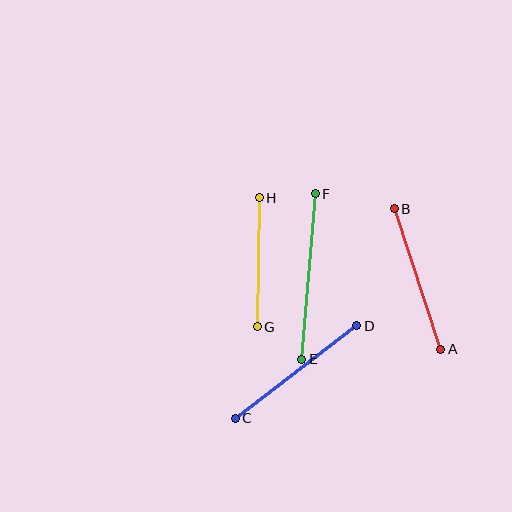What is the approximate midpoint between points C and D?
The midpoint is at approximately (296, 372) pixels.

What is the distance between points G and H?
The distance is approximately 129 pixels.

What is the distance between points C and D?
The distance is approximately 153 pixels.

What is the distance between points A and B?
The distance is approximately 148 pixels.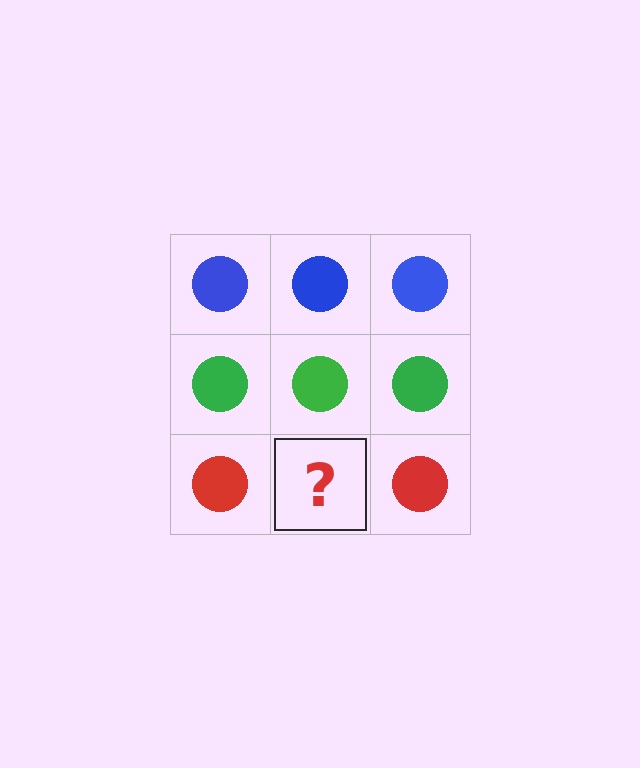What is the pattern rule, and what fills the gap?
The rule is that each row has a consistent color. The gap should be filled with a red circle.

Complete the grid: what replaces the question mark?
The question mark should be replaced with a red circle.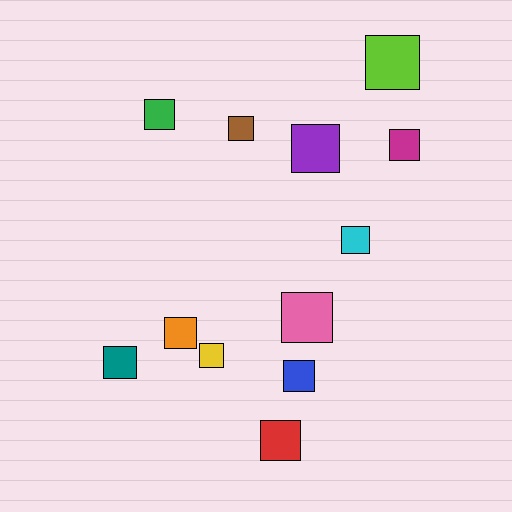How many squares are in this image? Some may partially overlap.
There are 12 squares.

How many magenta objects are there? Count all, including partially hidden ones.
There is 1 magenta object.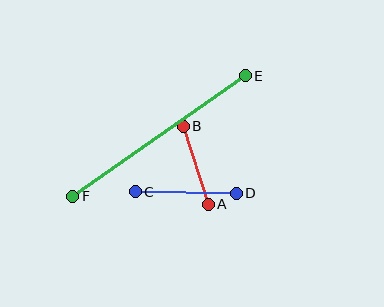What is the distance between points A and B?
The distance is approximately 82 pixels.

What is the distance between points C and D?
The distance is approximately 101 pixels.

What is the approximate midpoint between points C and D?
The midpoint is at approximately (186, 192) pixels.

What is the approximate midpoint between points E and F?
The midpoint is at approximately (159, 136) pixels.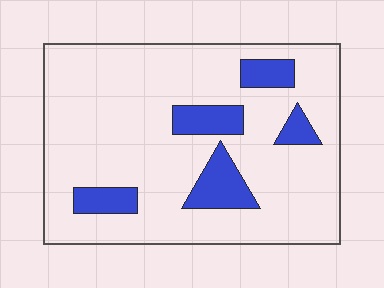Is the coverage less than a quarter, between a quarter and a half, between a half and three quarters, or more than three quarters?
Less than a quarter.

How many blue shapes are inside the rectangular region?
5.